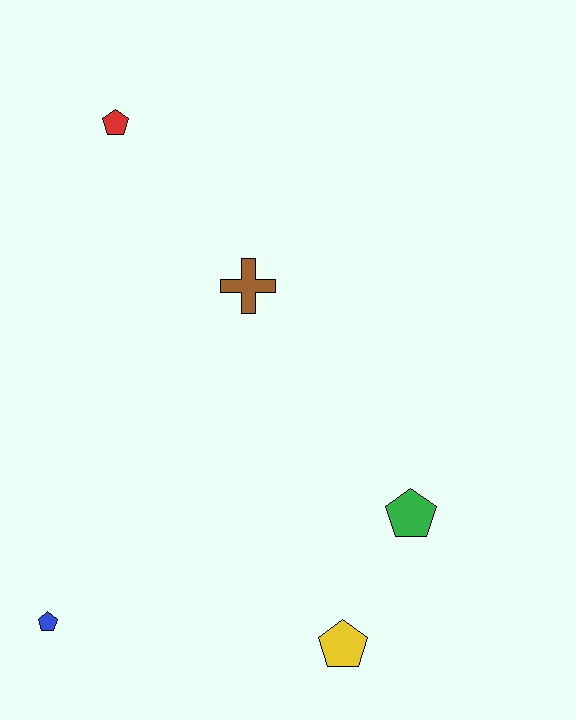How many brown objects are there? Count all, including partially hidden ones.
There is 1 brown object.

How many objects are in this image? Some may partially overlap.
There are 5 objects.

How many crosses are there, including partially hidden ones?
There is 1 cross.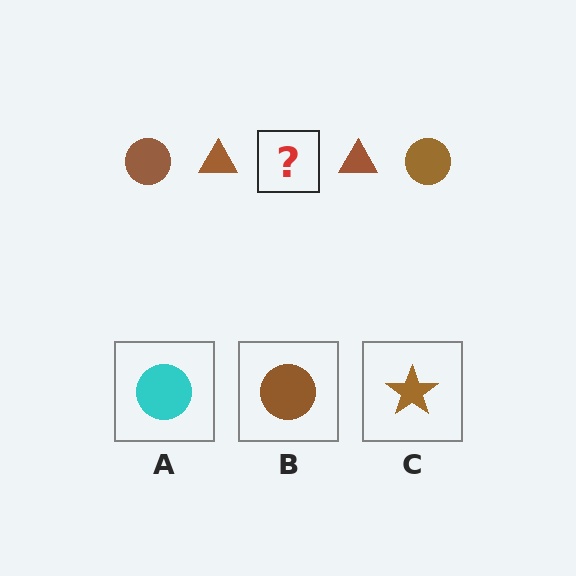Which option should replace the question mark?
Option B.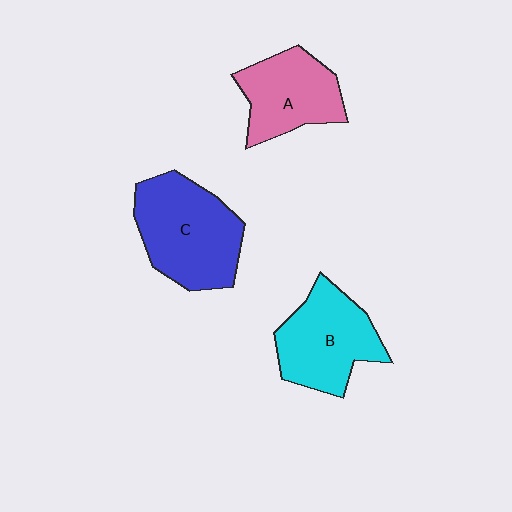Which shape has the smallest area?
Shape A (pink).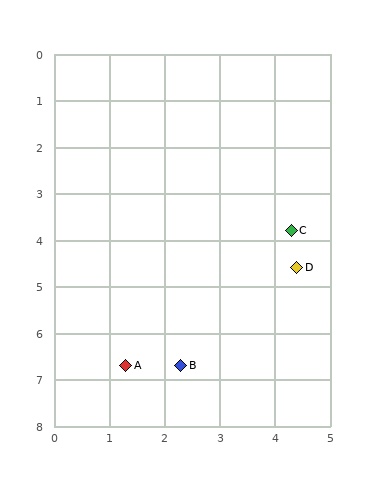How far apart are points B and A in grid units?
Points B and A are about 1.0 grid units apart.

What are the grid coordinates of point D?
Point D is at approximately (4.4, 4.6).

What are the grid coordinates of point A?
Point A is at approximately (1.3, 6.7).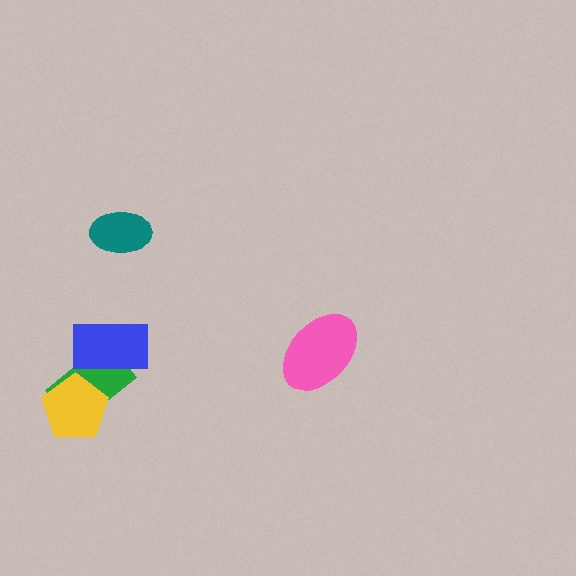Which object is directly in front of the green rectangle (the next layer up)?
The blue rectangle is directly in front of the green rectangle.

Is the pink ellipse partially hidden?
No, no other shape covers it.